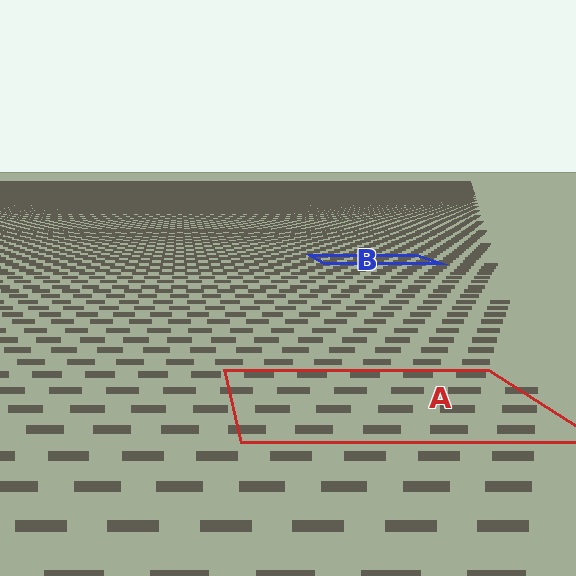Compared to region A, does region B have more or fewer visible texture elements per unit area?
Region B has more texture elements per unit area — they are packed more densely because it is farther away.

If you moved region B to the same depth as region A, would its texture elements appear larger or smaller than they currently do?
They would appear larger. At a closer depth, the same texture elements are projected at a bigger on-screen size.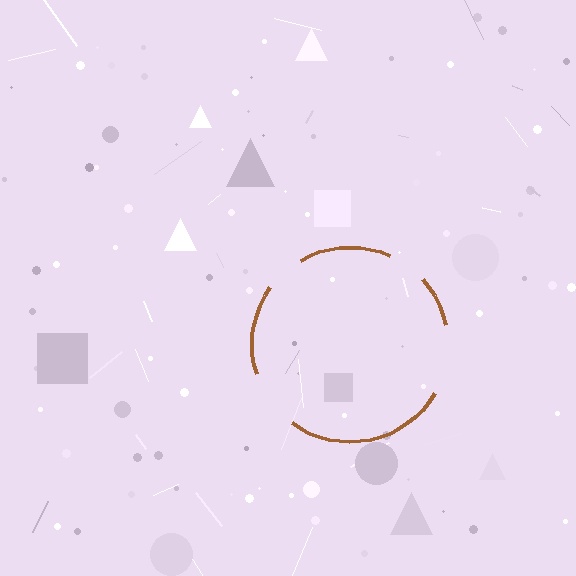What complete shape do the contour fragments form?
The contour fragments form a circle.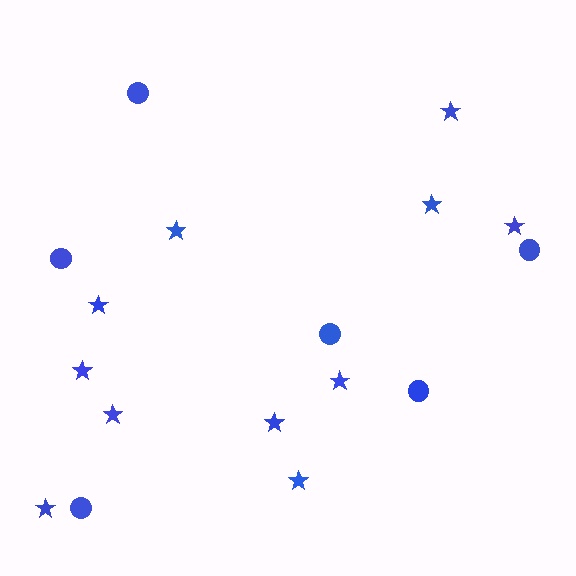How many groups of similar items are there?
There are 2 groups: one group of circles (6) and one group of stars (11).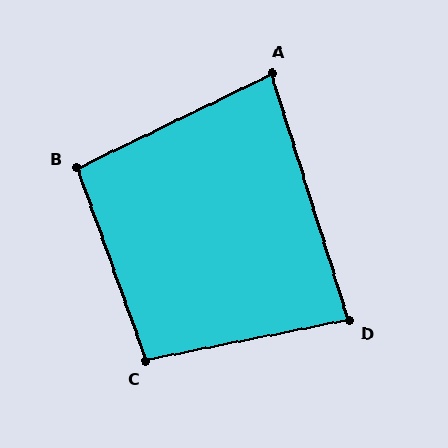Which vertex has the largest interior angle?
C, at approximately 98 degrees.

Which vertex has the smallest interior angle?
A, at approximately 82 degrees.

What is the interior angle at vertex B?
Approximately 96 degrees (obtuse).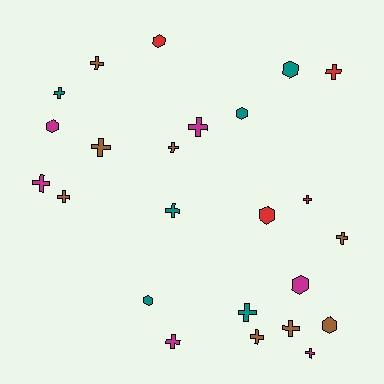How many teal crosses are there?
There are 3 teal crosses.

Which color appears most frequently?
Brown, with 8 objects.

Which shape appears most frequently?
Cross, with 16 objects.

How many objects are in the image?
There are 24 objects.